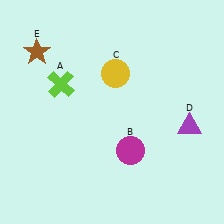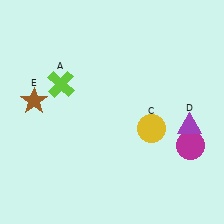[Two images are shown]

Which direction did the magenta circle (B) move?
The magenta circle (B) moved right.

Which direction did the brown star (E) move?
The brown star (E) moved down.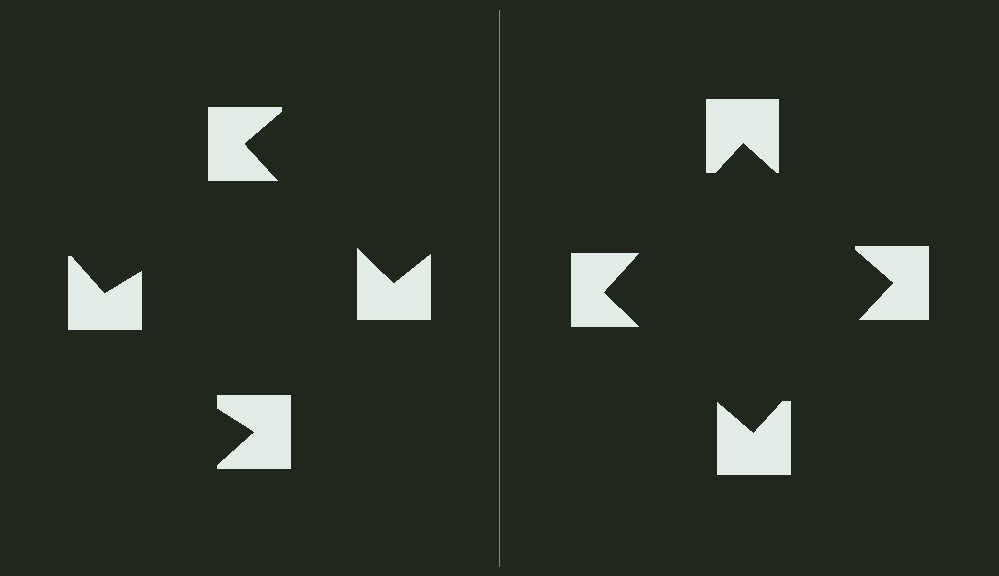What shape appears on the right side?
An illusory square.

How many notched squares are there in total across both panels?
8 — 4 on each side.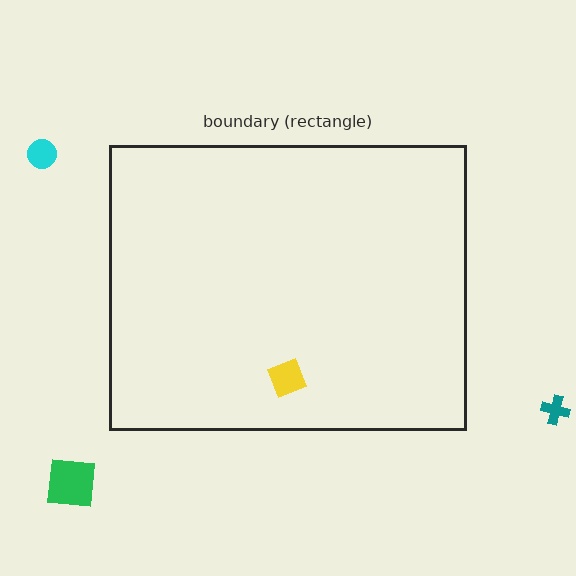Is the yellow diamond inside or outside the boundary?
Inside.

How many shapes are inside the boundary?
1 inside, 3 outside.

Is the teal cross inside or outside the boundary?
Outside.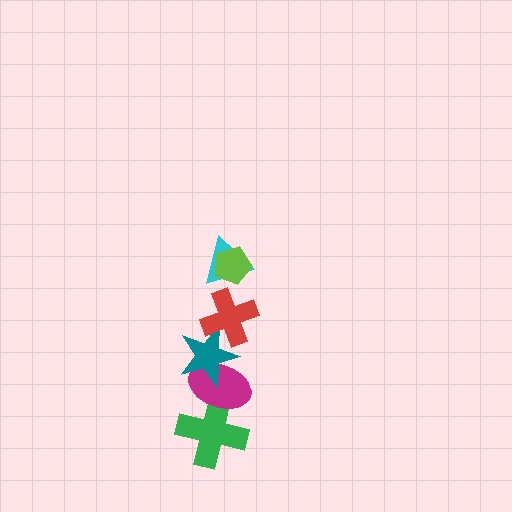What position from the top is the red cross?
The red cross is 3rd from the top.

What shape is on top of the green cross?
The magenta ellipse is on top of the green cross.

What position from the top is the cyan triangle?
The cyan triangle is 2nd from the top.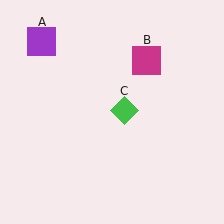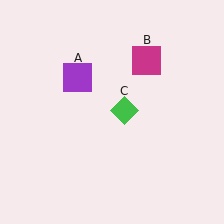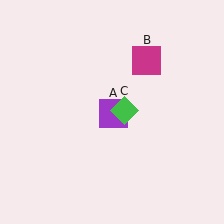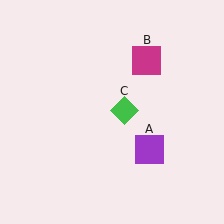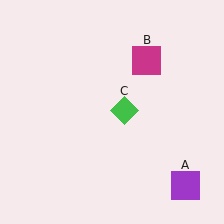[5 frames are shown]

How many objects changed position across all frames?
1 object changed position: purple square (object A).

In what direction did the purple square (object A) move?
The purple square (object A) moved down and to the right.